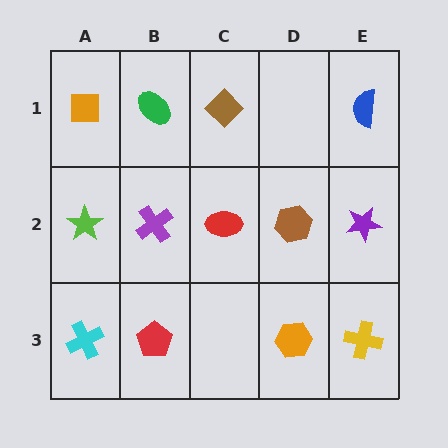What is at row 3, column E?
A yellow cross.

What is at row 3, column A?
A cyan cross.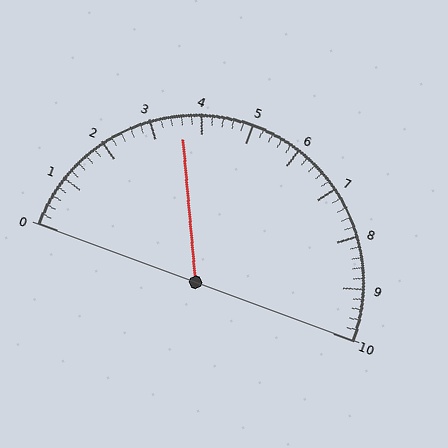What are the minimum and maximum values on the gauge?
The gauge ranges from 0 to 10.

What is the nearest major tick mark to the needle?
The nearest major tick mark is 4.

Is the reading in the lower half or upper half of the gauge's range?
The reading is in the lower half of the range (0 to 10).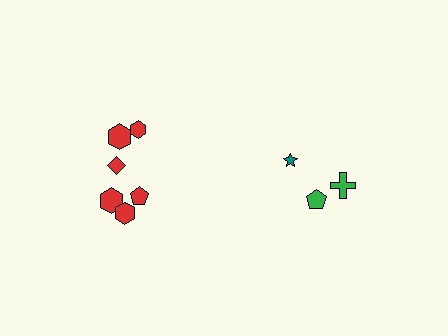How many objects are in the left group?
There are 6 objects.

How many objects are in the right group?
There are 3 objects.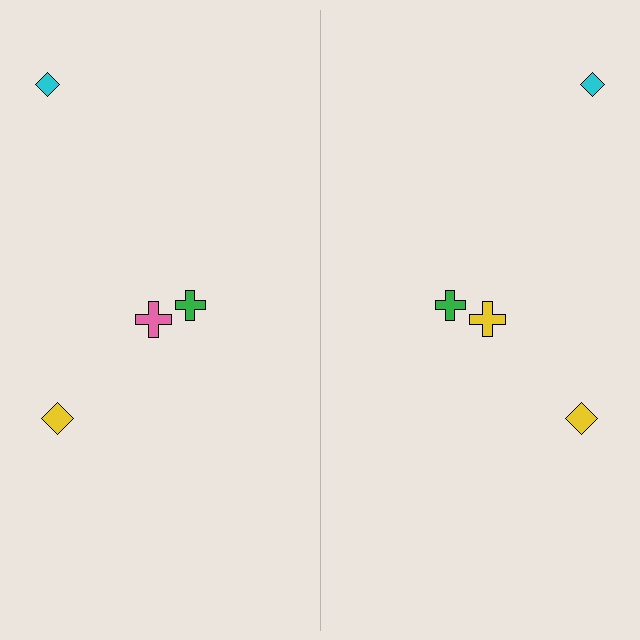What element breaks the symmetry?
The yellow cross on the right side breaks the symmetry — its mirror counterpart is pink.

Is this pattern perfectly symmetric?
No, the pattern is not perfectly symmetric. The yellow cross on the right side breaks the symmetry — its mirror counterpart is pink.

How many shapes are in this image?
There are 8 shapes in this image.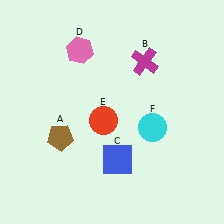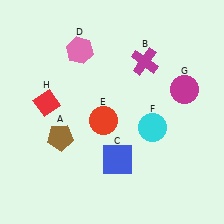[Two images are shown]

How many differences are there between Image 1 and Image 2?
There are 2 differences between the two images.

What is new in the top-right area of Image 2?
A magenta circle (G) was added in the top-right area of Image 2.